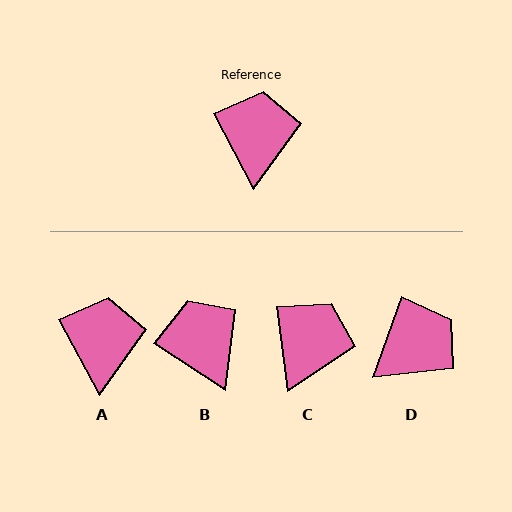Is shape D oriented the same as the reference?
No, it is off by about 48 degrees.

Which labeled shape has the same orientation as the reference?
A.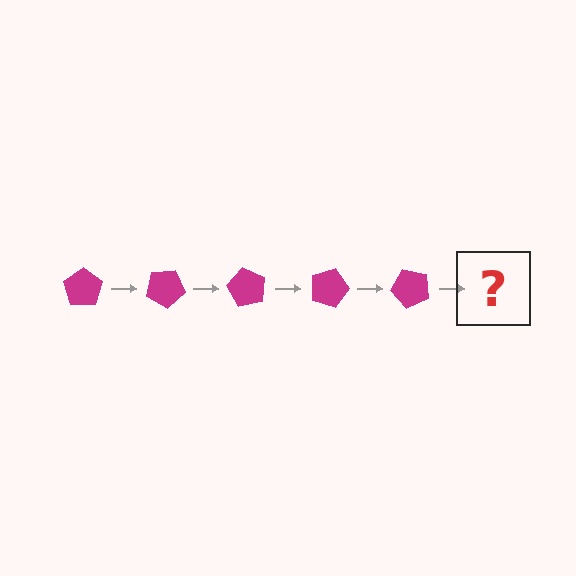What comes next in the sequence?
The next element should be a magenta pentagon rotated 150 degrees.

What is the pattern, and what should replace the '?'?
The pattern is that the pentagon rotates 30 degrees each step. The '?' should be a magenta pentagon rotated 150 degrees.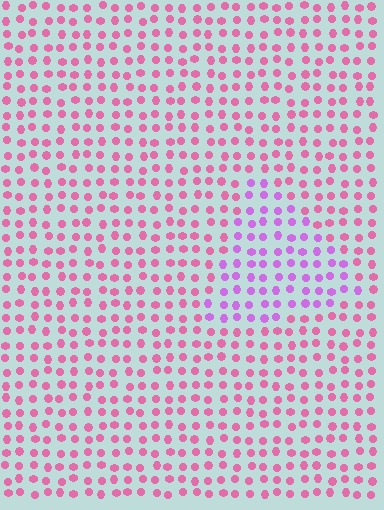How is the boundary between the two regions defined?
The boundary is defined purely by a slight shift in hue (about 41 degrees). Spacing, size, and orientation are identical on both sides.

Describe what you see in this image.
The image is filled with small pink elements in a uniform arrangement. A triangle-shaped region is visible where the elements are tinted to a slightly different hue, forming a subtle color boundary.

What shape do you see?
I see a triangle.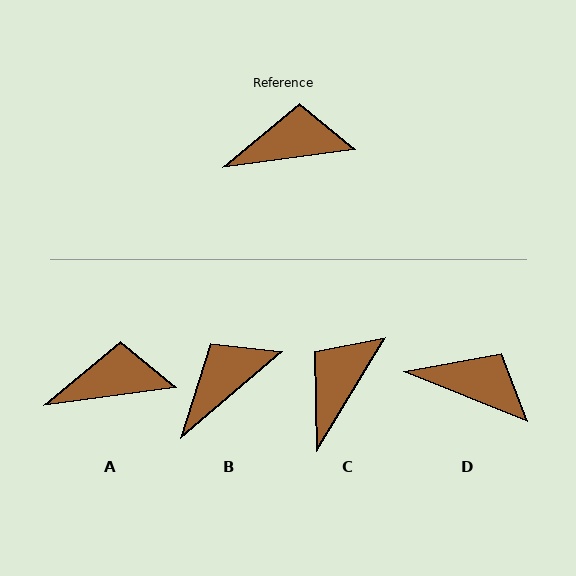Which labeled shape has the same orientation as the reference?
A.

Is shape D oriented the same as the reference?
No, it is off by about 29 degrees.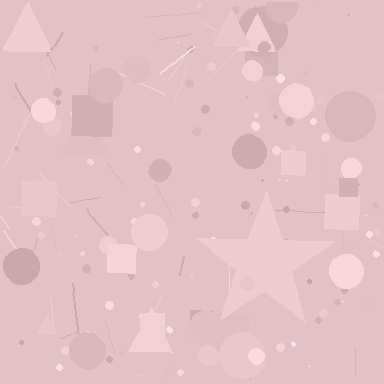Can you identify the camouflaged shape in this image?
The camouflaged shape is a star.